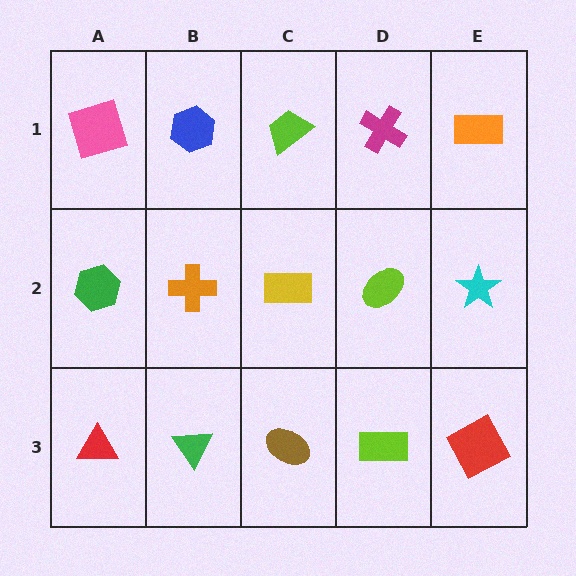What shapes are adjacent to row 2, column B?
A blue hexagon (row 1, column B), a green triangle (row 3, column B), a green hexagon (row 2, column A), a yellow rectangle (row 2, column C).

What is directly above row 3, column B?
An orange cross.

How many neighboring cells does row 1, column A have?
2.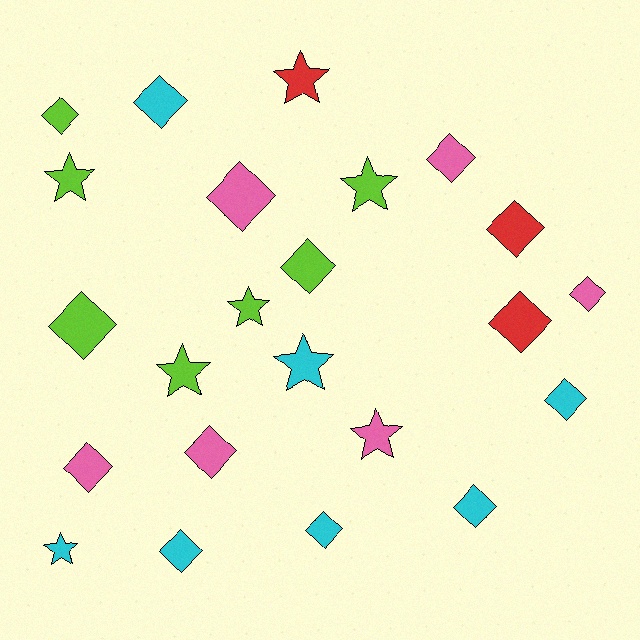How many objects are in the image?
There are 23 objects.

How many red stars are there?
There is 1 red star.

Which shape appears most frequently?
Diamond, with 15 objects.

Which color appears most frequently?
Lime, with 7 objects.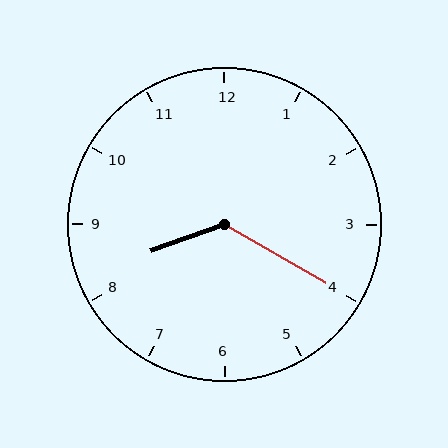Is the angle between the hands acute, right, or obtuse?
It is obtuse.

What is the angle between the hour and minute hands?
Approximately 130 degrees.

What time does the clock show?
8:20.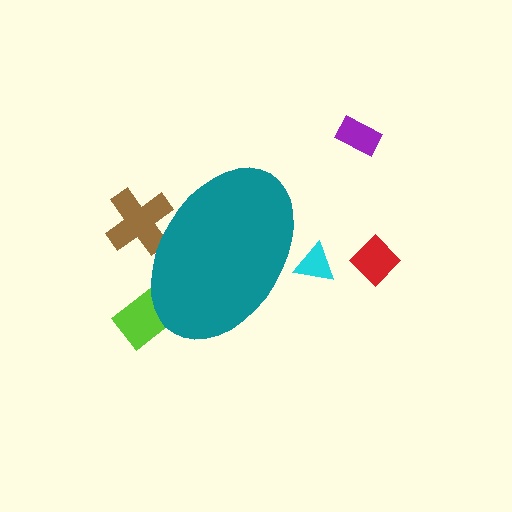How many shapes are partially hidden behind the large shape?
3 shapes are partially hidden.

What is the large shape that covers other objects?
A teal ellipse.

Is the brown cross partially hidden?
Yes, the brown cross is partially hidden behind the teal ellipse.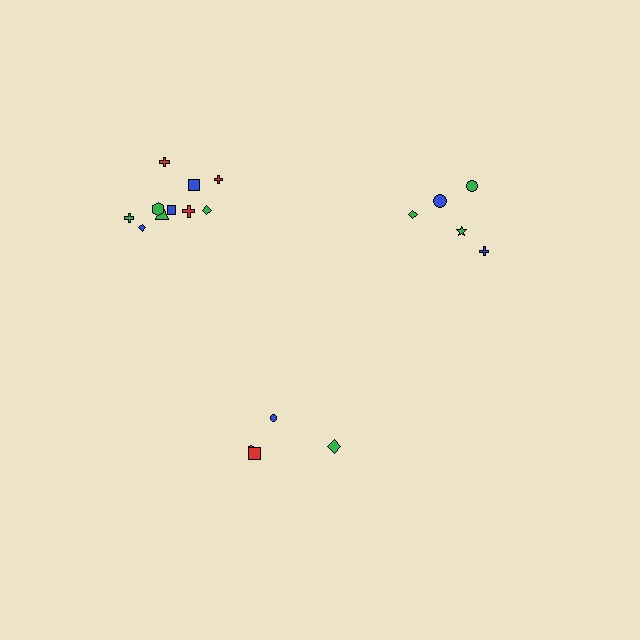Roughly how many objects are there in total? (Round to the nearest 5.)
Roughly 20 objects in total.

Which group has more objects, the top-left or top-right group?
The top-left group.